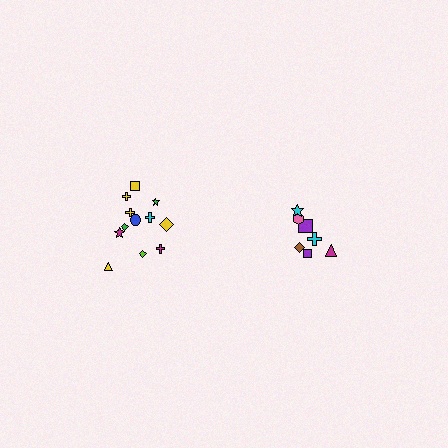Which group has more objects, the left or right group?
The left group.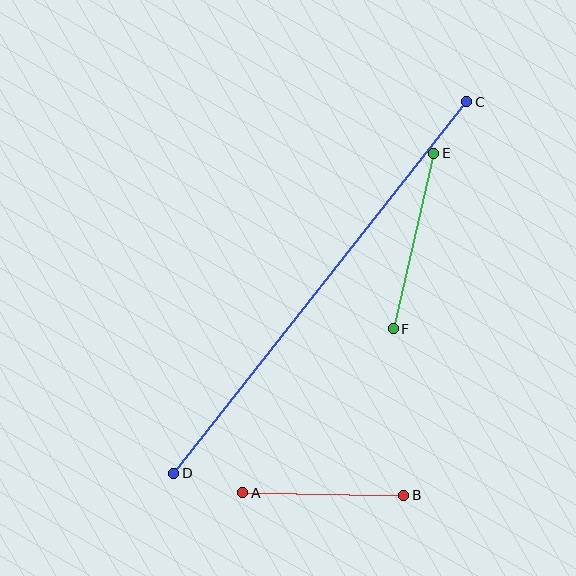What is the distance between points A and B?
The distance is approximately 161 pixels.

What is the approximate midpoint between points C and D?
The midpoint is at approximately (320, 288) pixels.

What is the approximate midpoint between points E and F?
The midpoint is at approximately (413, 241) pixels.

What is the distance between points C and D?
The distance is approximately 473 pixels.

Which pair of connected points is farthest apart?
Points C and D are farthest apart.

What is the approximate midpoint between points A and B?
The midpoint is at approximately (323, 494) pixels.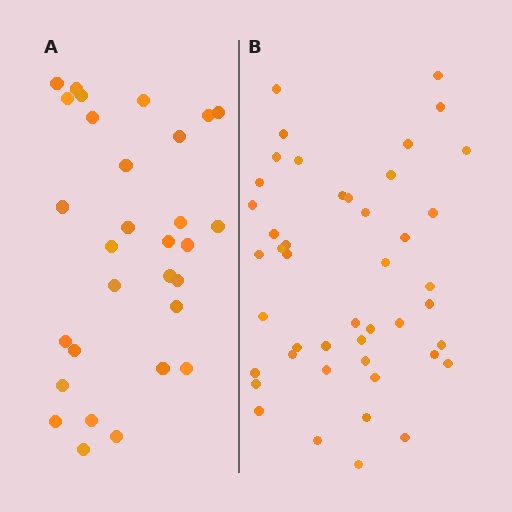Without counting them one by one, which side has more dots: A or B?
Region B (the right region) has more dots.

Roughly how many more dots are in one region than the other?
Region B has approximately 15 more dots than region A.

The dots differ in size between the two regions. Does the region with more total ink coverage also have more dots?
No. Region A has more total ink coverage because its dots are larger, but region B actually contains more individual dots. Total area can be misleading — the number of items is what matters here.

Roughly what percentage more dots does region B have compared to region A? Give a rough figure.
About 50% more.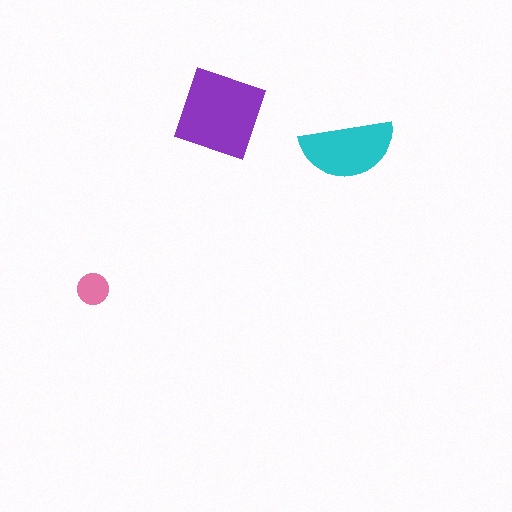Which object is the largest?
The purple square.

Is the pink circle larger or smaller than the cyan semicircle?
Smaller.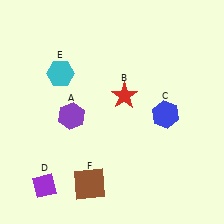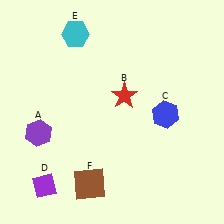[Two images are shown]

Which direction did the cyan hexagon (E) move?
The cyan hexagon (E) moved up.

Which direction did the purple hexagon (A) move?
The purple hexagon (A) moved left.